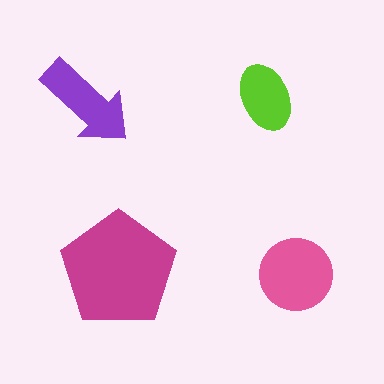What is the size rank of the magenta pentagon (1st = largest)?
1st.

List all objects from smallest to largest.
The lime ellipse, the purple arrow, the pink circle, the magenta pentagon.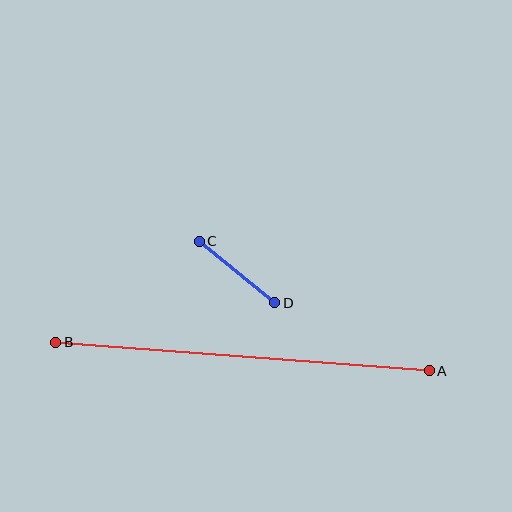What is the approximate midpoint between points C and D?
The midpoint is at approximately (237, 272) pixels.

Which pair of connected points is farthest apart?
Points A and B are farthest apart.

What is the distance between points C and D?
The distance is approximately 98 pixels.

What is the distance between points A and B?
The distance is approximately 375 pixels.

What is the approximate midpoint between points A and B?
The midpoint is at approximately (242, 357) pixels.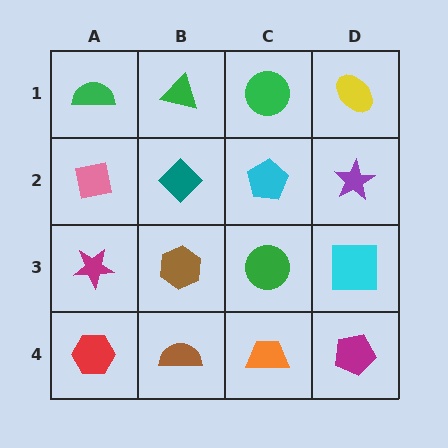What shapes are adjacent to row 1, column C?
A cyan pentagon (row 2, column C), a green triangle (row 1, column B), a yellow ellipse (row 1, column D).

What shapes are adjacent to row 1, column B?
A teal diamond (row 2, column B), a green semicircle (row 1, column A), a green circle (row 1, column C).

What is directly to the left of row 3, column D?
A green circle.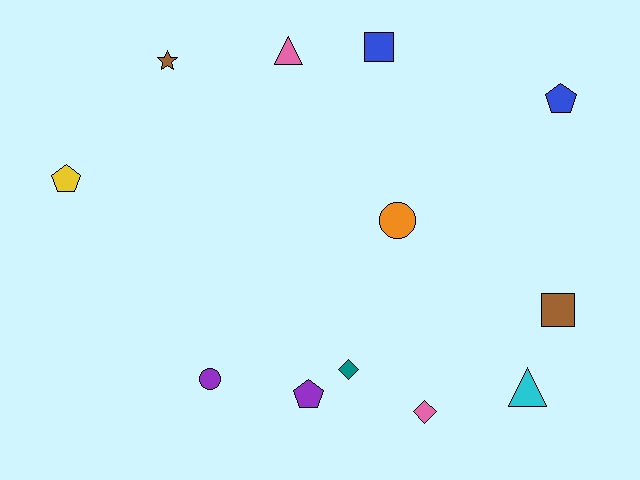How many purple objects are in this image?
There are 2 purple objects.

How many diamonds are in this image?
There are 2 diamonds.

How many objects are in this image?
There are 12 objects.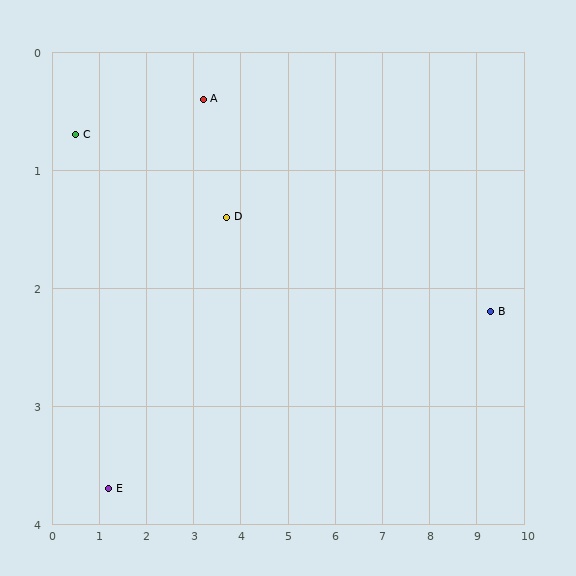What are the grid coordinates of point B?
Point B is at approximately (9.3, 2.2).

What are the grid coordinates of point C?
Point C is at approximately (0.5, 0.7).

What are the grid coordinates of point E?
Point E is at approximately (1.2, 3.7).